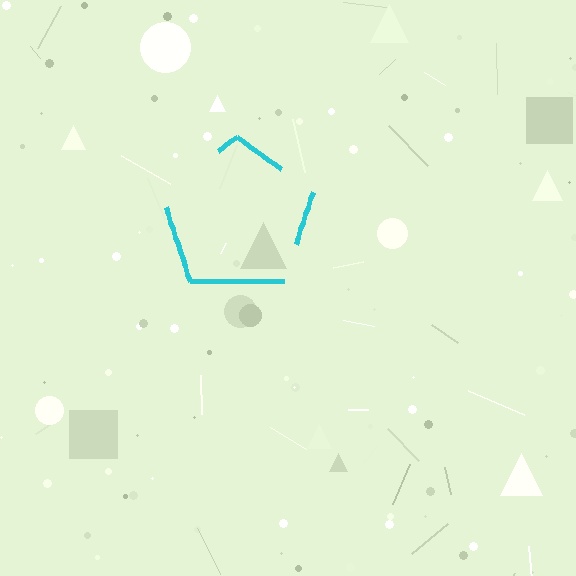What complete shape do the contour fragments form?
The contour fragments form a pentagon.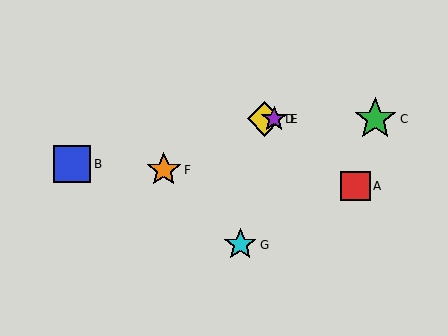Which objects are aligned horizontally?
Objects C, D, E are aligned horizontally.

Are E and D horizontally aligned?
Yes, both are at y≈119.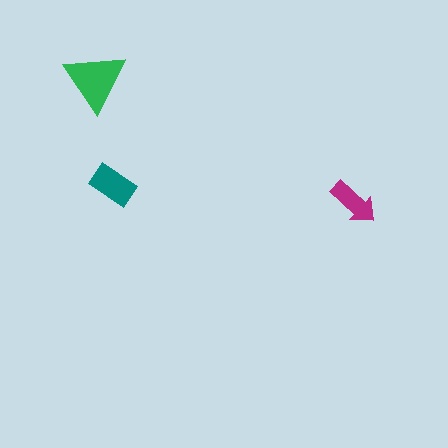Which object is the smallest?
The magenta arrow.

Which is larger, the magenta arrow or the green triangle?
The green triangle.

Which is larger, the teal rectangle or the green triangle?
The green triangle.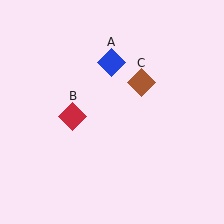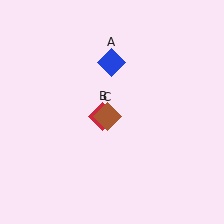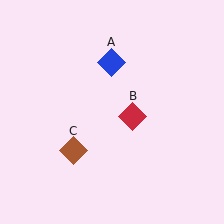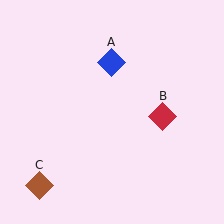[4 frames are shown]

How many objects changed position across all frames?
2 objects changed position: red diamond (object B), brown diamond (object C).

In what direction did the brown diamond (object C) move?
The brown diamond (object C) moved down and to the left.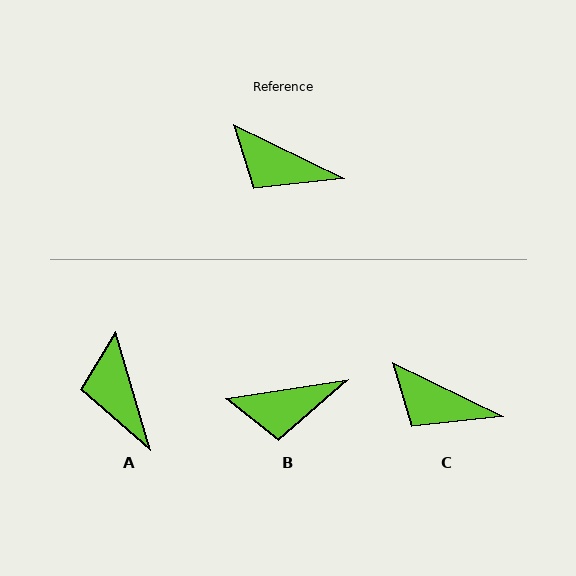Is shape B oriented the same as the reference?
No, it is off by about 35 degrees.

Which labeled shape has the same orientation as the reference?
C.